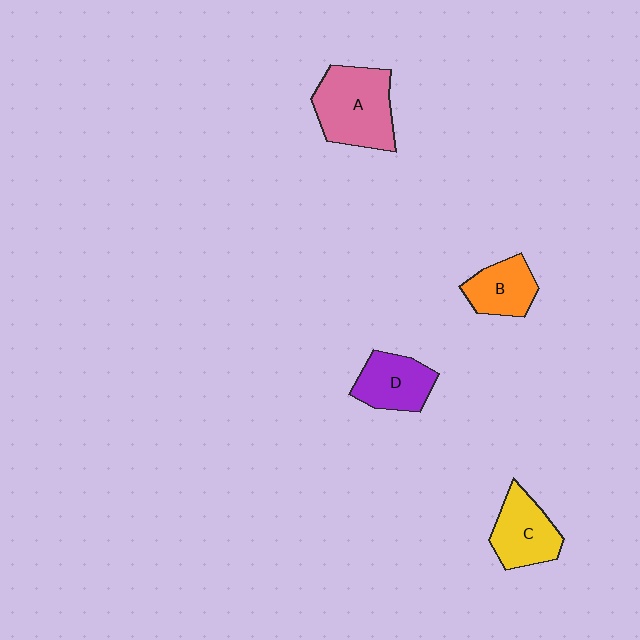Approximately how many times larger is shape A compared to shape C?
Approximately 1.4 times.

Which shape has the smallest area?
Shape B (orange).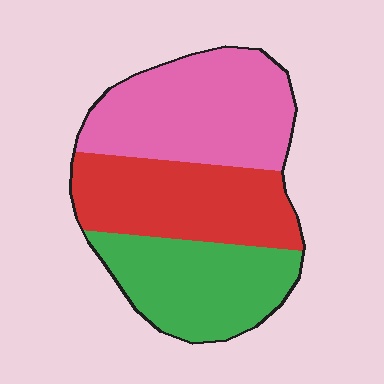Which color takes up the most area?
Pink, at roughly 40%.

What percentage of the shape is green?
Green takes up about one third (1/3) of the shape.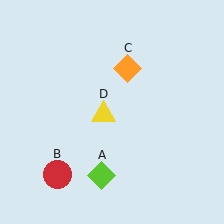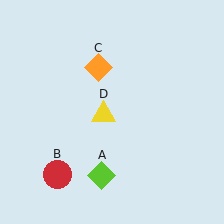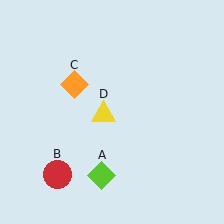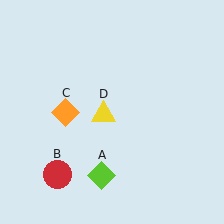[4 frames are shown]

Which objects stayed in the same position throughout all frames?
Lime diamond (object A) and red circle (object B) and yellow triangle (object D) remained stationary.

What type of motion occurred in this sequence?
The orange diamond (object C) rotated counterclockwise around the center of the scene.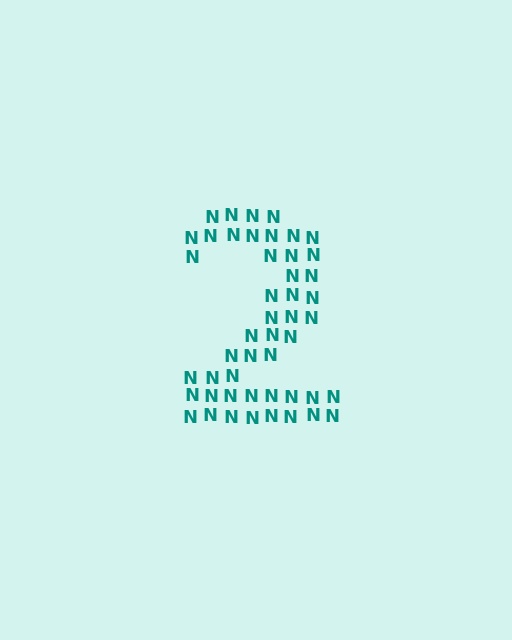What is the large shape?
The large shape is the digit 2.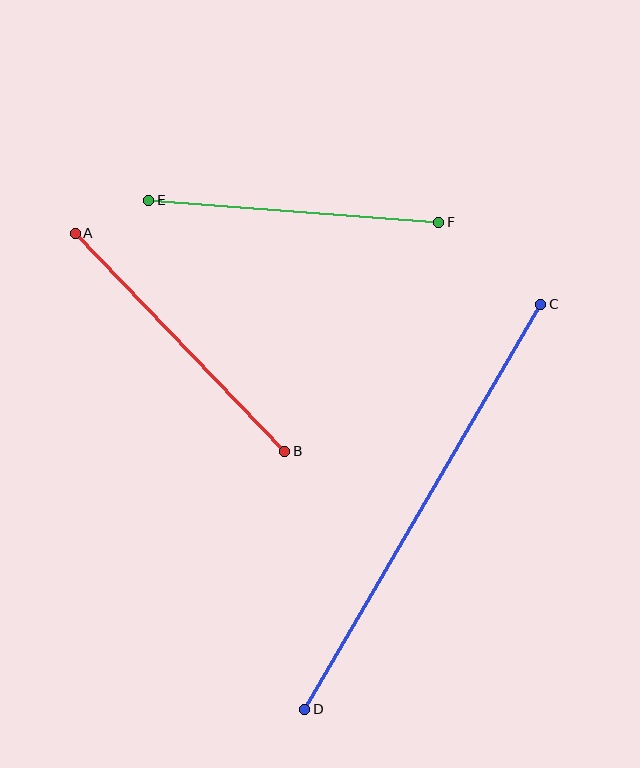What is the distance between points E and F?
The distance is approximately 291 pixels.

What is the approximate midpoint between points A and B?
The midpoint is at approximately (180, 342) pixels.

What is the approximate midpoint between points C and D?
The midpoint is at approximately (423, 507) pixels.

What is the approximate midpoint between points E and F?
The midpoint is at approximately (294, 211) pixels.